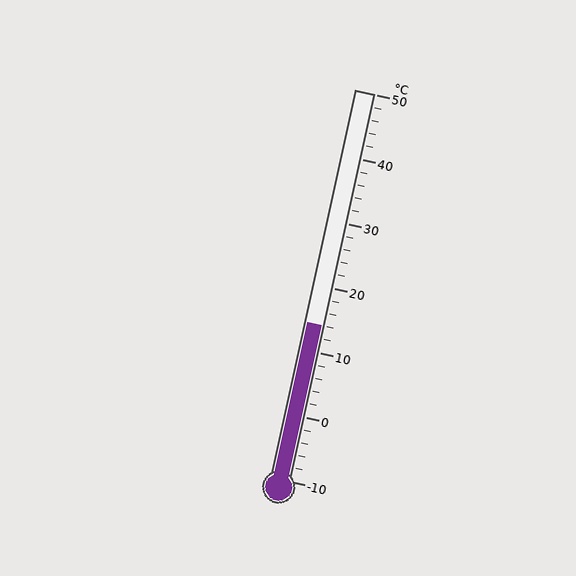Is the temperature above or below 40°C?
The temperature is below 40°C.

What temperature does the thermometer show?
The thermometer shows approximately 14°C.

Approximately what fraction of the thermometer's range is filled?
The thermometer is filled to approximately 40% of its range.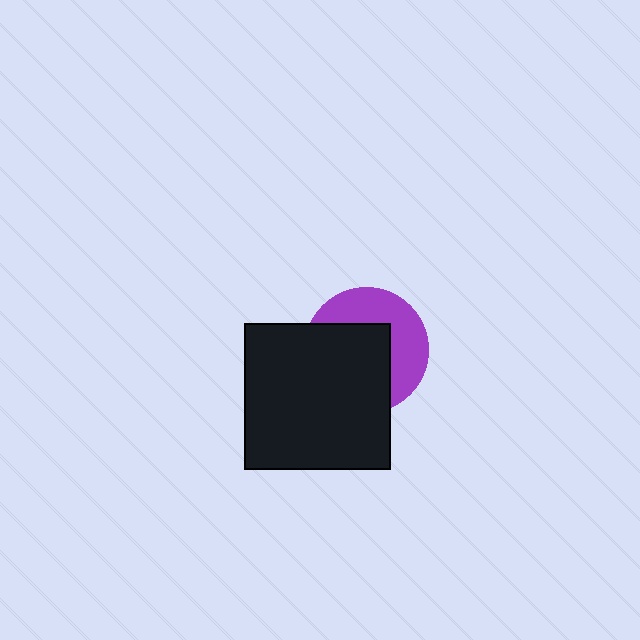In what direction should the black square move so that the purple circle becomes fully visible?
The black square should move toward the lower-left. That is the shortest direction to clear the overlap and leave the purple circle fully visible.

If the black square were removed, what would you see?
You would see the complete purple circle.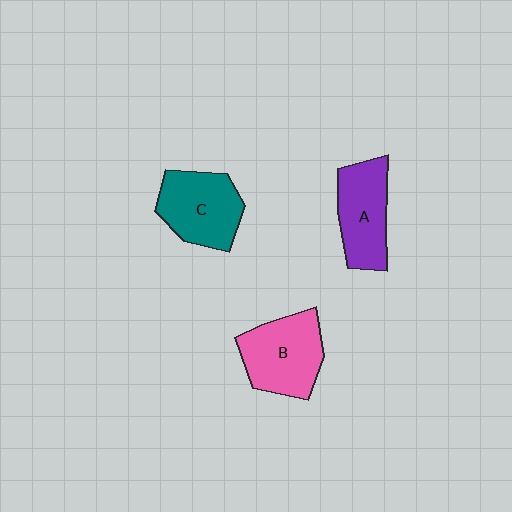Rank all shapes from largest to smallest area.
From largest to smallest: B (pink), C (teal), A (purple).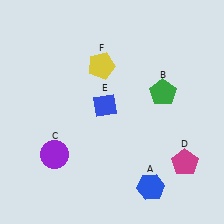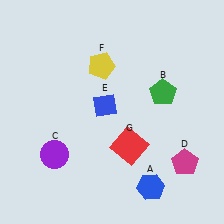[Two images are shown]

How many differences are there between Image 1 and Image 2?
There is 1 difference between the two images.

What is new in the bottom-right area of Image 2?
A red square (G) was added in the bottom-right area of Image 2.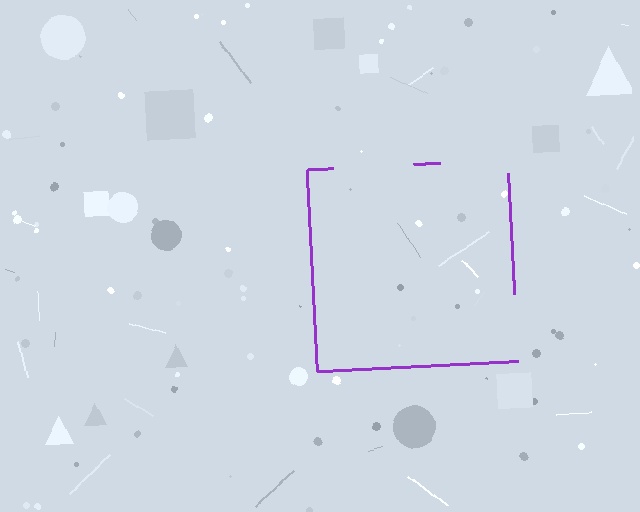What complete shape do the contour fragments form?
The contour fragments form a square.